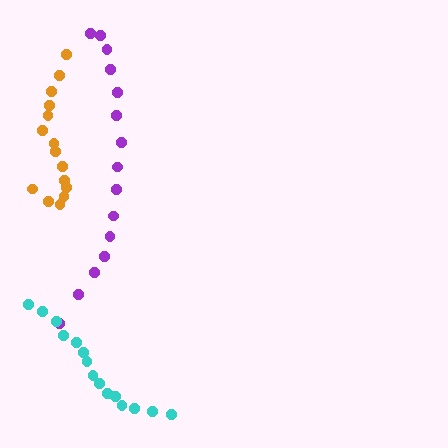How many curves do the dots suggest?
There are 3 distinct paths.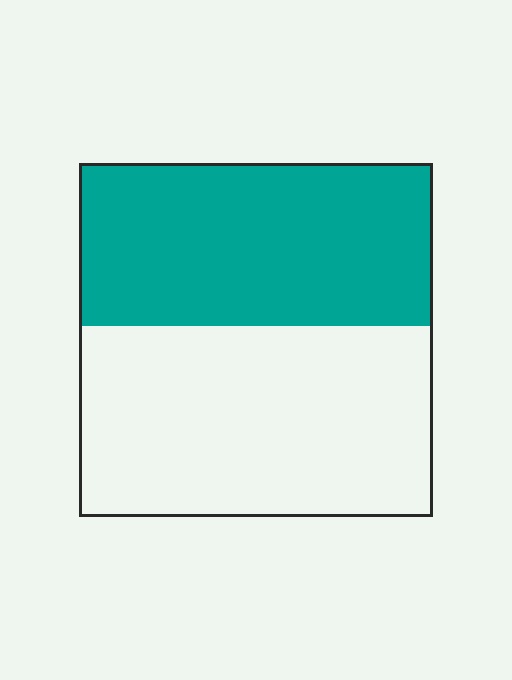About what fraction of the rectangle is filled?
About one half (1/2).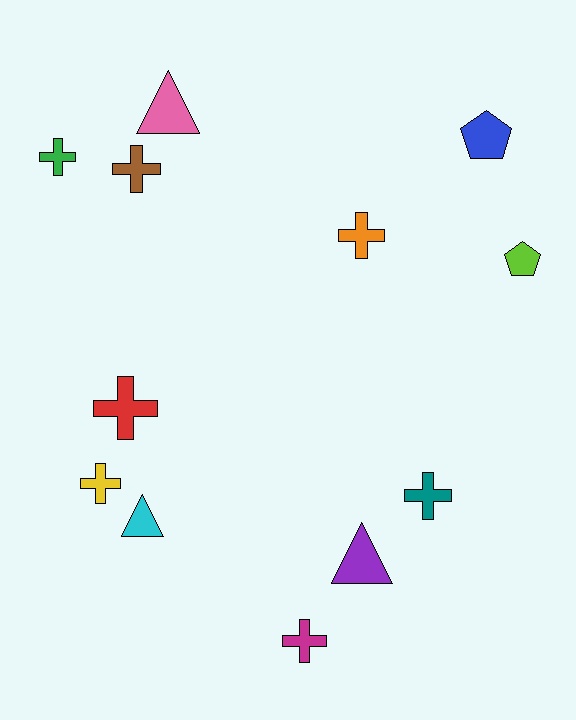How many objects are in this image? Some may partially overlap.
There are 12 objects.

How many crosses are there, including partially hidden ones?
There are 7 crosses.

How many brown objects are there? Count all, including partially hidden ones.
There is 1 brown object.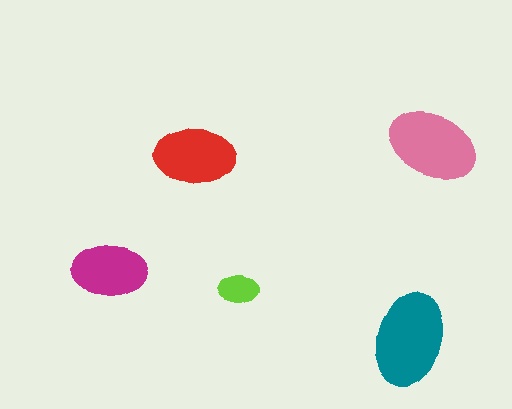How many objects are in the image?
There are 5 objects in the image.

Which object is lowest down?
The teal ellipse is bottommost.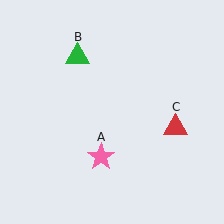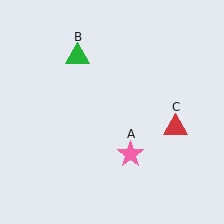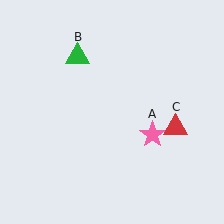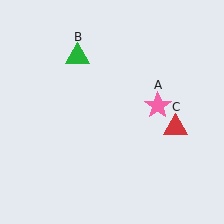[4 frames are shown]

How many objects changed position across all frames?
1 object changed position: pink star (object A).